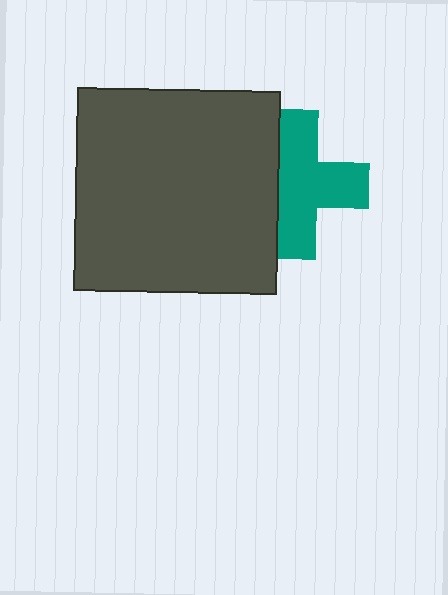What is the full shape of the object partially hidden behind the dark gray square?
The partially hidden object is a teal cross.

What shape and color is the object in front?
The object in front is a dark gray square.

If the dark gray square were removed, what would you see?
You would see the complete teal cross.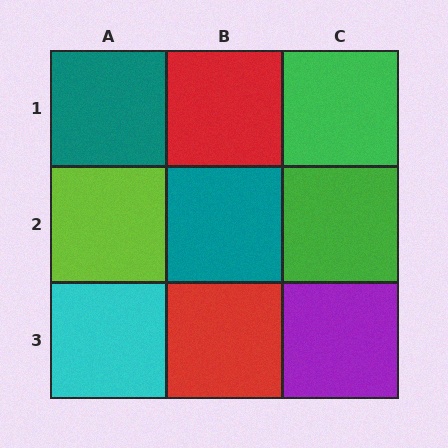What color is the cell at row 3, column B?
Red.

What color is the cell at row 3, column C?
Purple.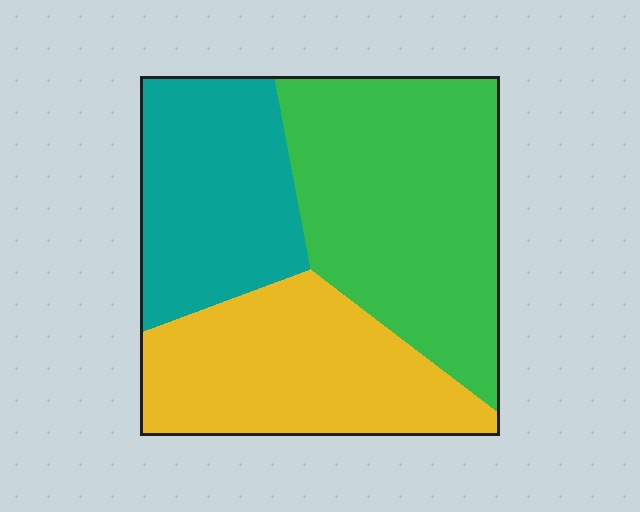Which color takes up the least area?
Teal, at roughly 25%.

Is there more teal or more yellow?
Yellow.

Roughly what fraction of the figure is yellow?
Yellow takes up about one third (1/3) of the figure.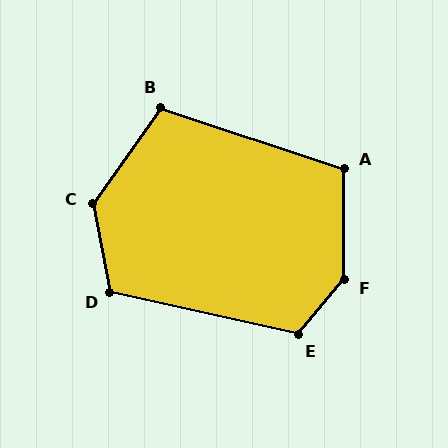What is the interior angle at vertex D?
Approximately 114 degrees (obtuse).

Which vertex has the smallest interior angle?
B, at approximately 107 degrees.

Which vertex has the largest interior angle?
F, at approximately 140 degrees.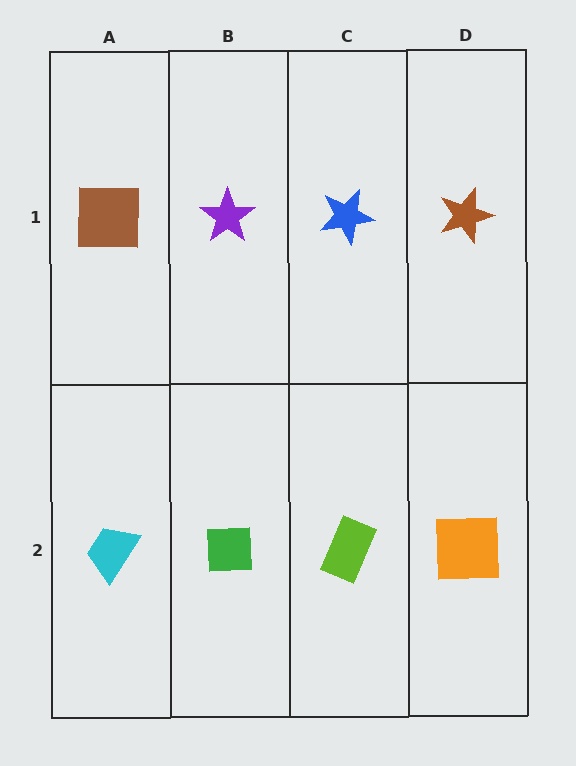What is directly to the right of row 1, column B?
A blue star.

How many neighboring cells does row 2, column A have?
2.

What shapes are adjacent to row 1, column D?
An orange square (row 2, column D), a blue star (row 1, column C).